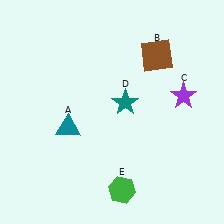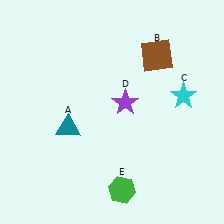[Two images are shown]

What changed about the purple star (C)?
In Image 1, C is purple. In Image 2, it changed to cyan.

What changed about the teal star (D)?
In Image 1, D is teal. In Image 2, it changed to purple.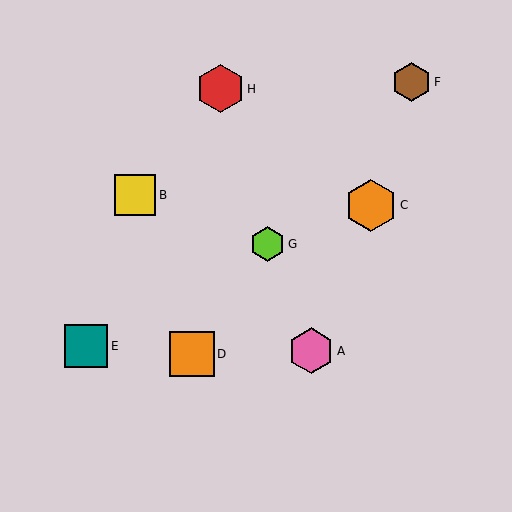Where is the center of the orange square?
The center of the orange square is at (192, 354).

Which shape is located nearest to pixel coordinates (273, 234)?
The lime hexagon (labeled G) at (268, 244) is nearest to that location.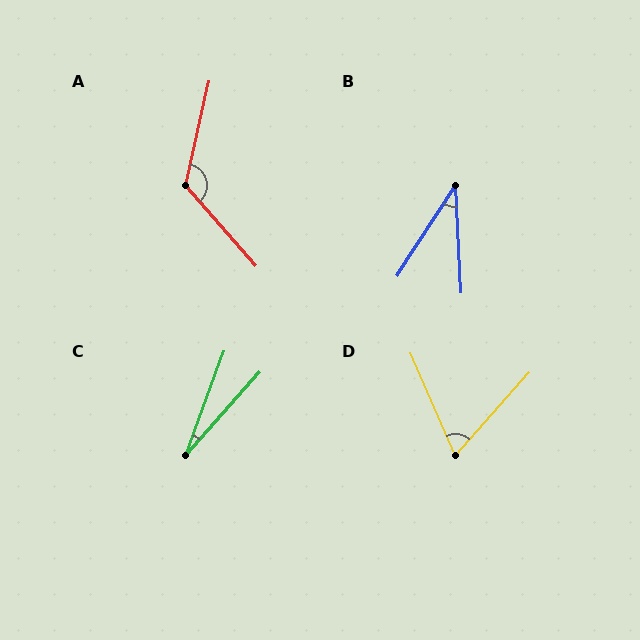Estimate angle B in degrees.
Approximately 36 degrees.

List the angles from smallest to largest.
C (21°), B (36°), D (65°), A (126°).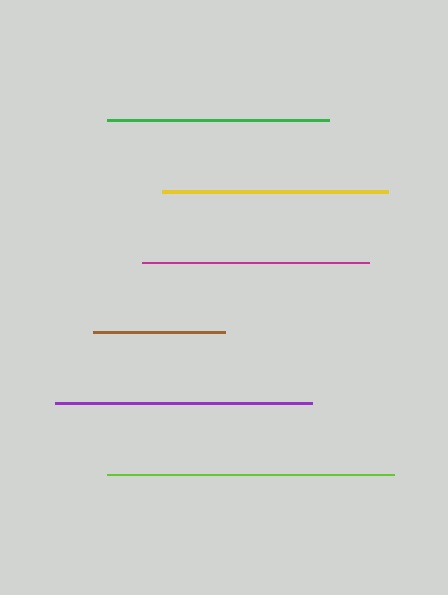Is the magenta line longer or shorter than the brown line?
The magenta line is longer than the brown line.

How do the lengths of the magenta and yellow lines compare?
The magenta and yellow lines are approximately the same length.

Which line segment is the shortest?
The brown line is the shortest at approximately 131 pixels.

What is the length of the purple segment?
The purple segment is approximately 257 pixels long.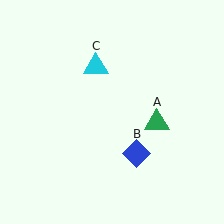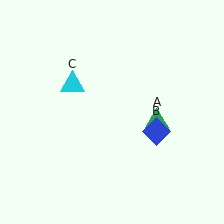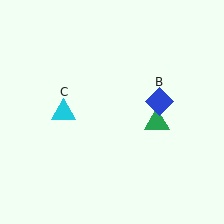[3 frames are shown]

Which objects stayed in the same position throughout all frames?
Green triangle (object A) remained stationary.